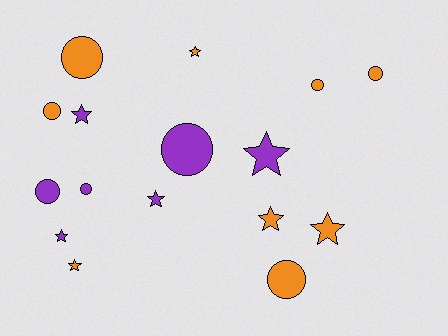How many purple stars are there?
There are 4 purple stars.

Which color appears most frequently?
Orange, with 9 objects.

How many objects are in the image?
There are 16 objects.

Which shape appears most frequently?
Circle, with 8 objects.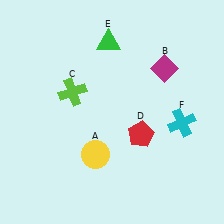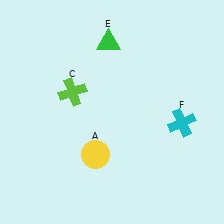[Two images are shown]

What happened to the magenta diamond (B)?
The magenta diamond (B) was removed in Image 2. It was in the top-right area of Image 1.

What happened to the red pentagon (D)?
The red pentagon (D) was removed in Image 2. It was in the bottom-right area of Image 1.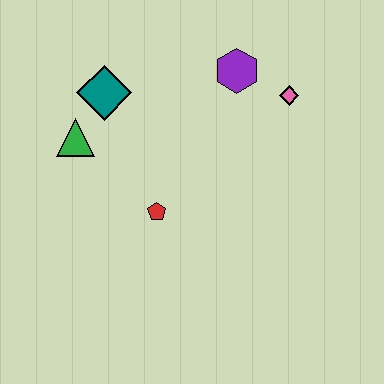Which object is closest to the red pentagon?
The green triangle is closest to the red pentagon.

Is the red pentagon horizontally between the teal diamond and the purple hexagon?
Yes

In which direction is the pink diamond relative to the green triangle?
The pink diamond is to the right of the green triangle.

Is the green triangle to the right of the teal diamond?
No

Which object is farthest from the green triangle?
The pink diamond is farthest from the green triangle.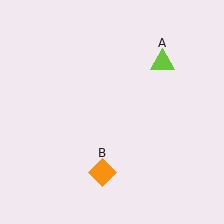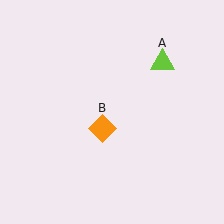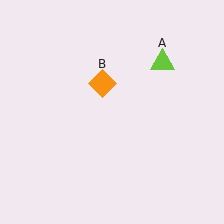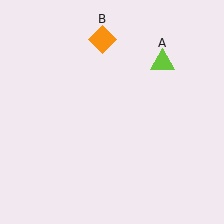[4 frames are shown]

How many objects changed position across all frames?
1 object changed position: orange diamond (object B).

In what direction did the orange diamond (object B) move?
The orange diamond (object B) moved up.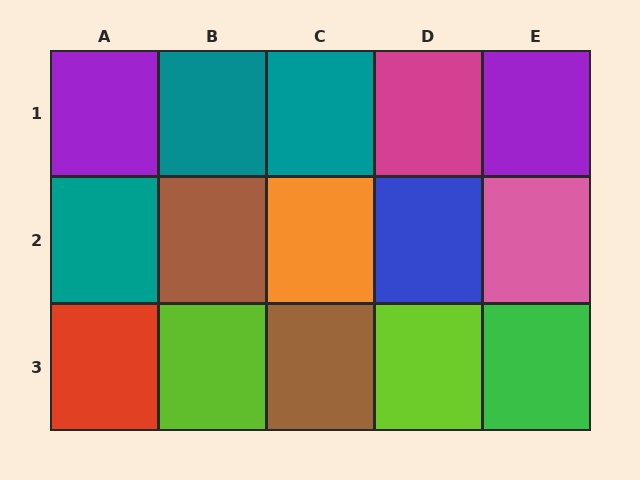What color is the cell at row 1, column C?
Teal.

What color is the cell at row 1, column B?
Teal.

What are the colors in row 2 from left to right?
Teal, brown, orange, blue, pink.